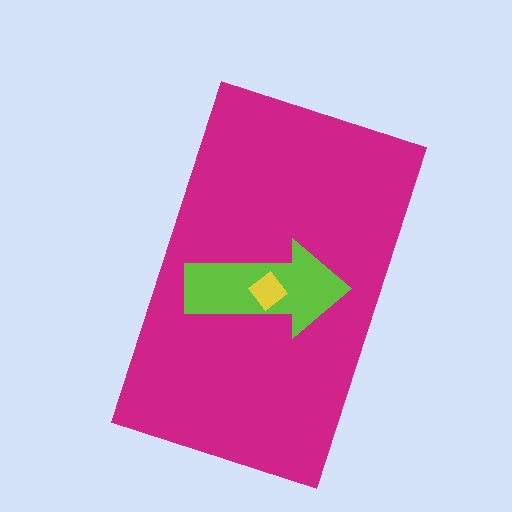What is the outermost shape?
The magenta rectangle.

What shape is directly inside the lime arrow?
The yellow diamond.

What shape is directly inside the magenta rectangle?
The lime arrow.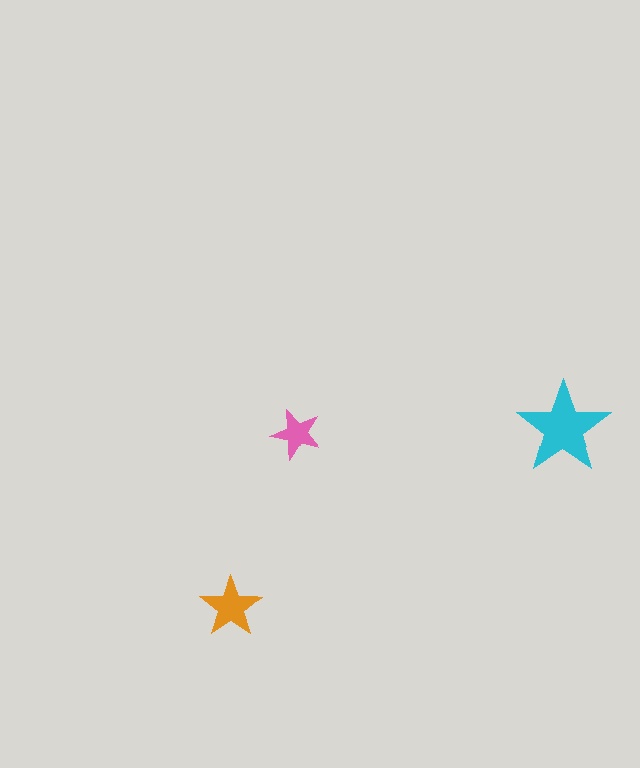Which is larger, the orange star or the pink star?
The orange one.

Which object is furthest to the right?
The cyan star is rightmost.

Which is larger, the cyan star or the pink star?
The cyan one.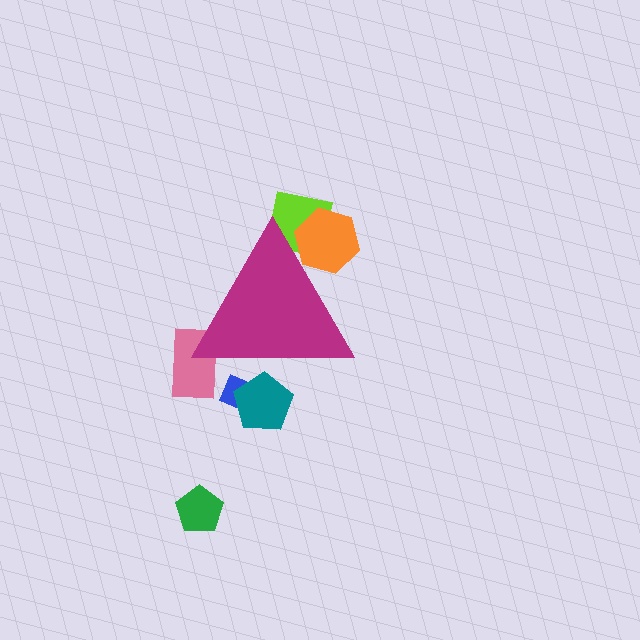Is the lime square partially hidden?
Yes, the lime square is partially hidden behind the magenta triangle.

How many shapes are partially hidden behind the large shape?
5 shapes are partially hidden.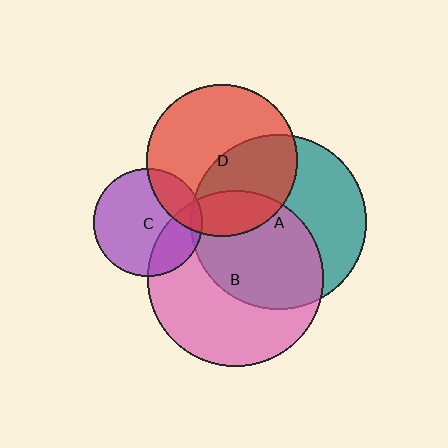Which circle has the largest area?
Circle B (pink).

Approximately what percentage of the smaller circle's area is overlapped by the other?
Approximately 50%.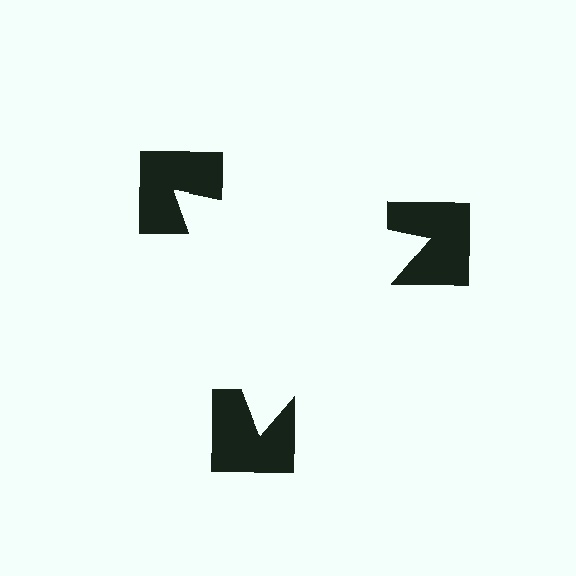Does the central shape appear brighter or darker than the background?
It typically appears slightly brighter than the background, even though no actual brightness change is drawn.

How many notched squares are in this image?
There are 3 — one at each vertex of the illusory triangle.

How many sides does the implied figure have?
3 sides.